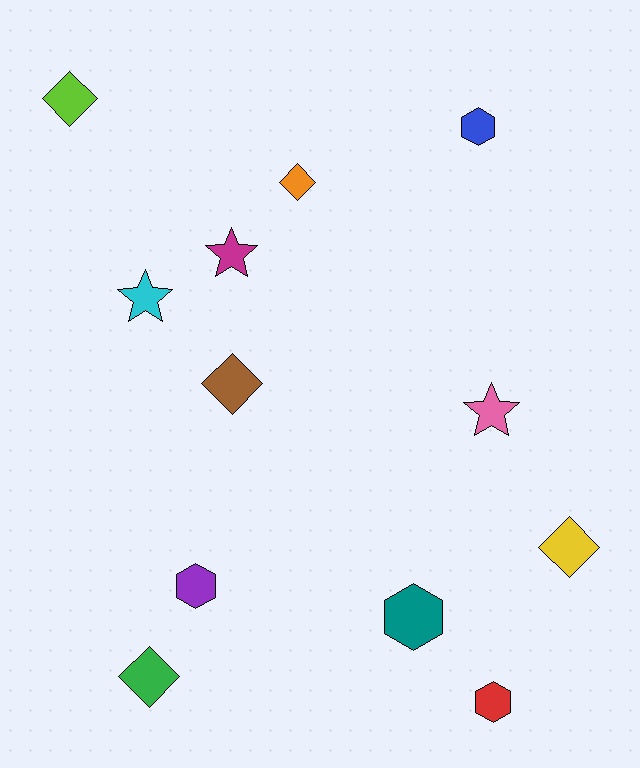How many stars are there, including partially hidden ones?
There are 3 stars.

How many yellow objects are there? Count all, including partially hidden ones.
There is 1 yellow object.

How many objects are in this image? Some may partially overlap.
There are 12 objects.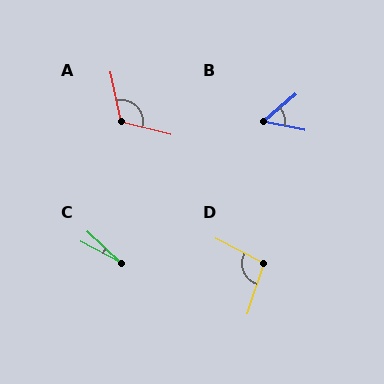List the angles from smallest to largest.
C (16°), B (52°), D (99°), A (116°).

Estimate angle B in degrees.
Approximately 52 degrees.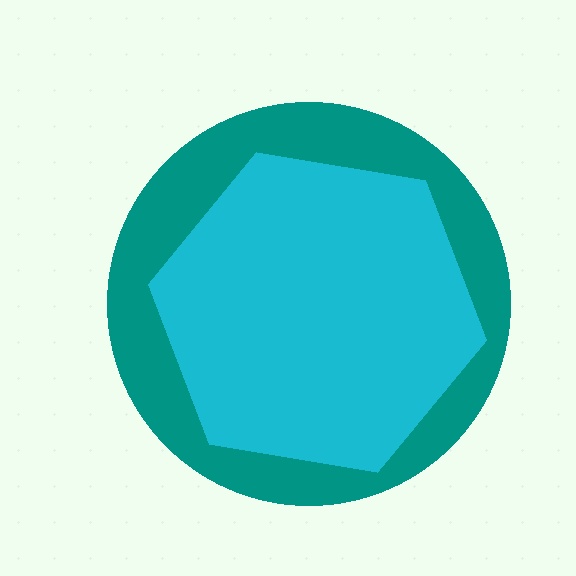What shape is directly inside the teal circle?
The cyan hexagon.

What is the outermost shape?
The teal circle.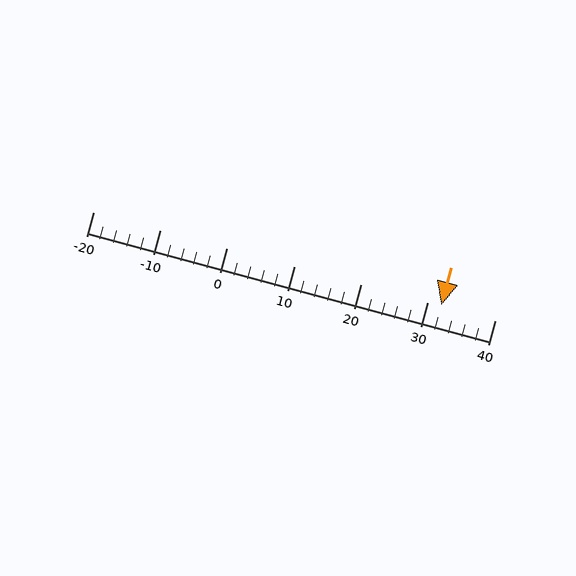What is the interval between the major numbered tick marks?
The major tick marks are spaced 10 units apart.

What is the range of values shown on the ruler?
The ruler shows values from -20 to 40.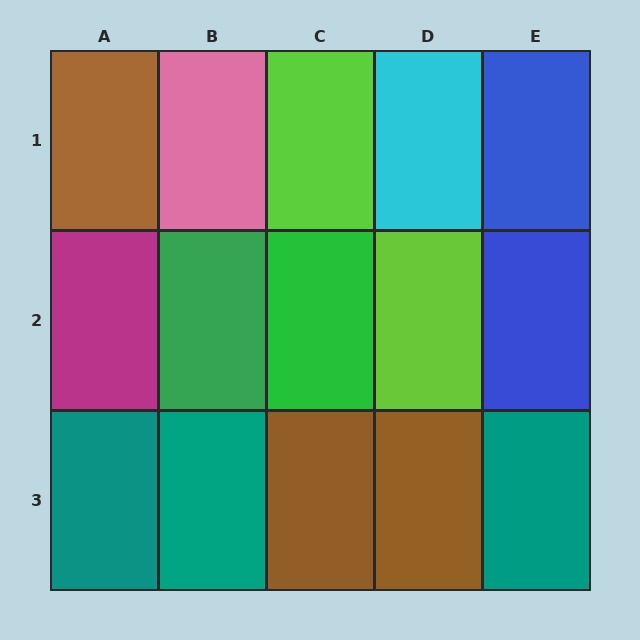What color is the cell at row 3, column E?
Teal.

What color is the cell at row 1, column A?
Brown.